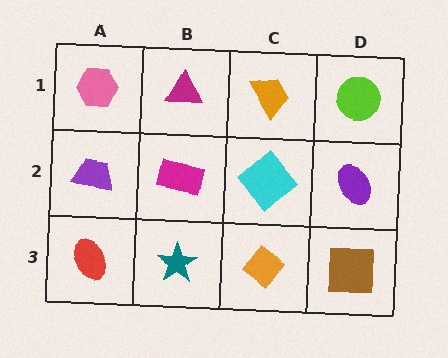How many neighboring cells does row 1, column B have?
3.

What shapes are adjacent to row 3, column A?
A purple trapezoid (row 2, column A), a teal star (row 3, column B).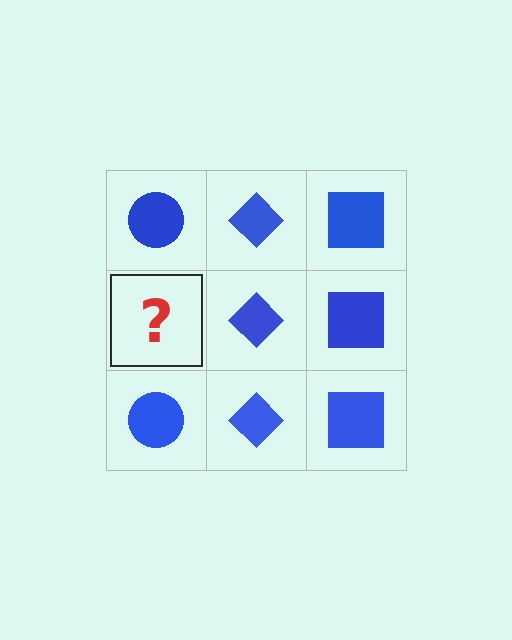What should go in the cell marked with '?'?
The missing cell should contain a blue circle.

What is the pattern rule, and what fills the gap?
The rule is that each column has a consistent shape. The gap should be filled with a blue circle.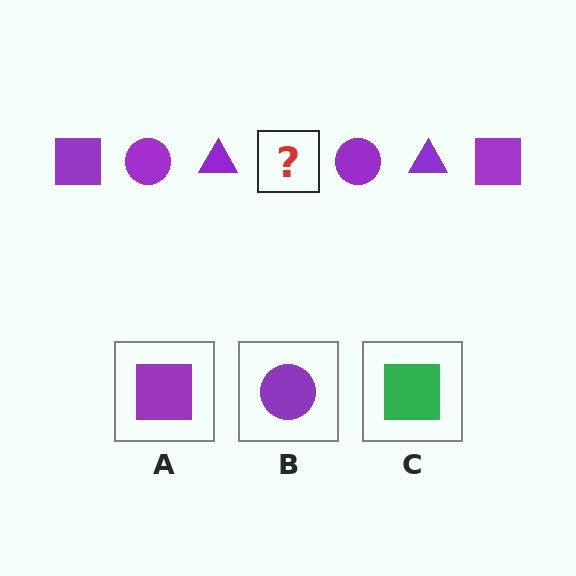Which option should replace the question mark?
Option A.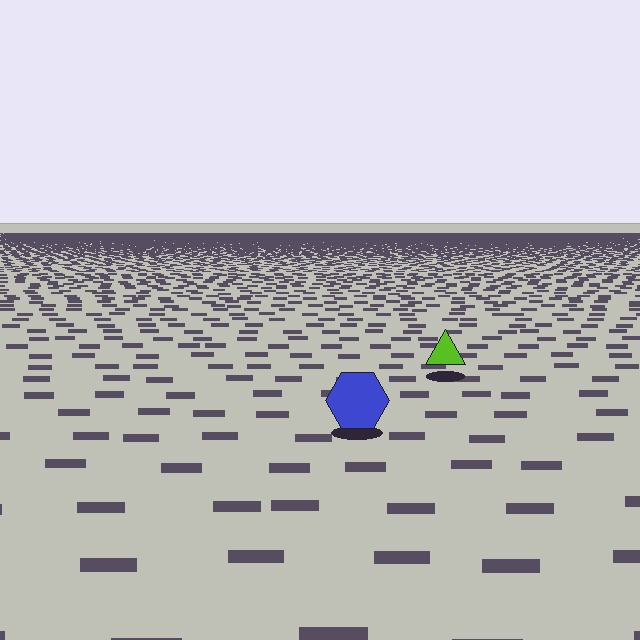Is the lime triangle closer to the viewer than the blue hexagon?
No. The blue hexagon is closer — you can tell from the texture gradient: the ground texture is coarser near it.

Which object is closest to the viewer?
The blue hexagon is closest. The texture marks near it are larger and more spread out.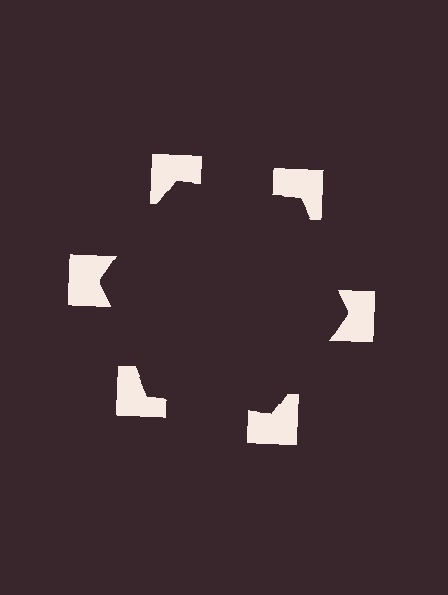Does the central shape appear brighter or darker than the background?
It typically appears slightly darker than the background, even though no actual brightness change is drawn.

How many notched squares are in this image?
There are 6 — one at each vertex of the illusory hexagon.